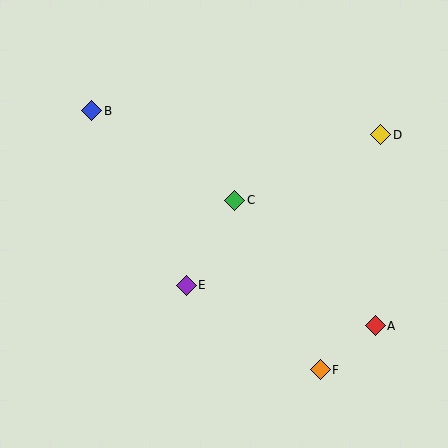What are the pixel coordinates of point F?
Point F is at (320, 370).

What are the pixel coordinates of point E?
Point E is at (186, 285).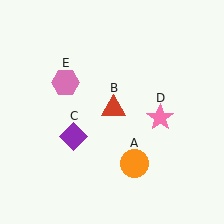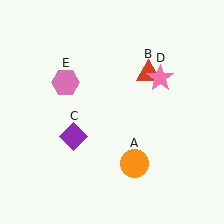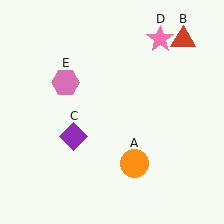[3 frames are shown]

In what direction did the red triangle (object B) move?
The red triangle (object B) moved up and to the right.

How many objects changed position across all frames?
2 objects changed position: red triangle (object B), pink star (object D).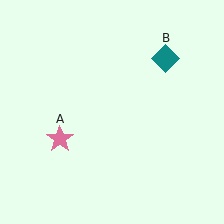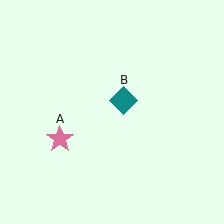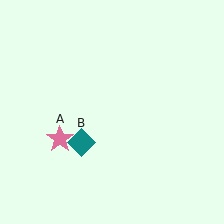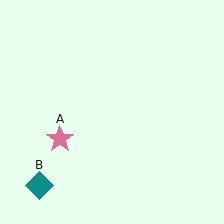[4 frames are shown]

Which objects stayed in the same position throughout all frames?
Pink star (object A) remained stationary.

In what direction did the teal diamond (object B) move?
The teal diamond (object B) moved down and to the left.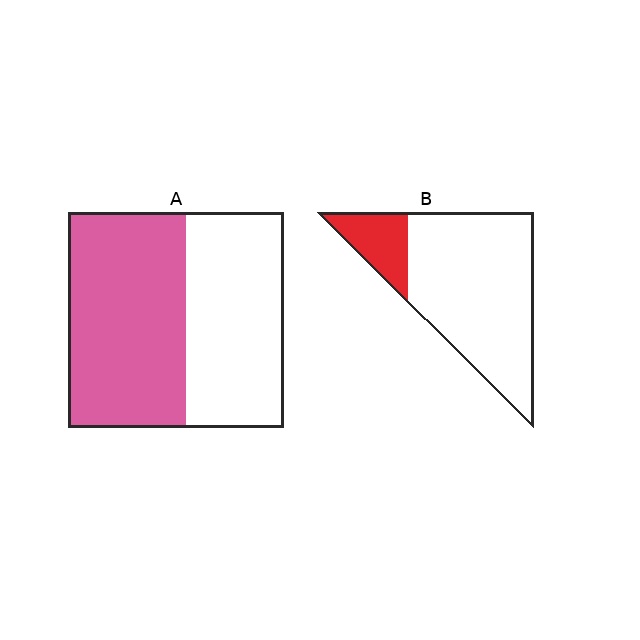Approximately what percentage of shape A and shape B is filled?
A is approximately 55% and B is approximately 20%.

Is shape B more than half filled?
No.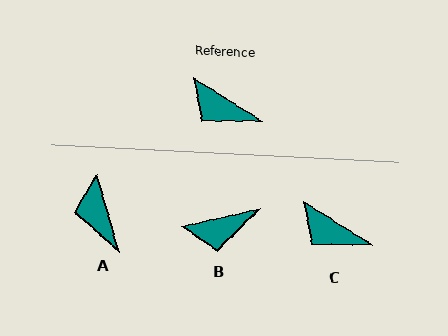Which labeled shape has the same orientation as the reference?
C.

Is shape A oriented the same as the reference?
No, it is off by about 42 degrees.